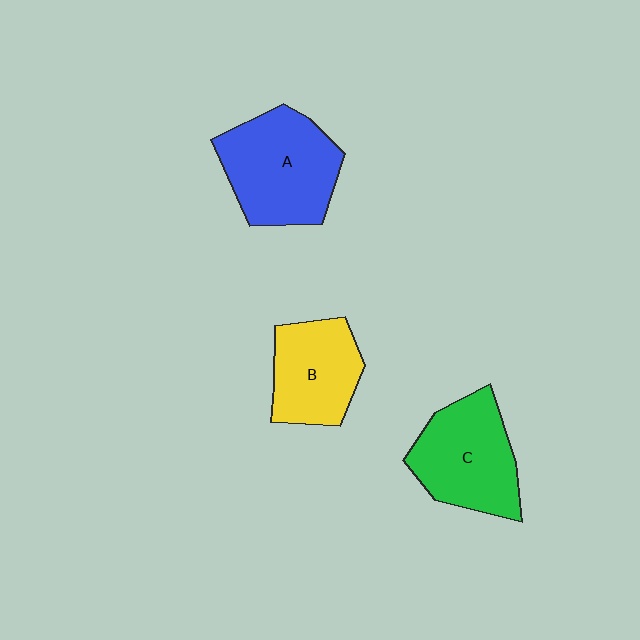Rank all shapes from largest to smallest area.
From largest to smallest: A (blue), C (green), B (yellow).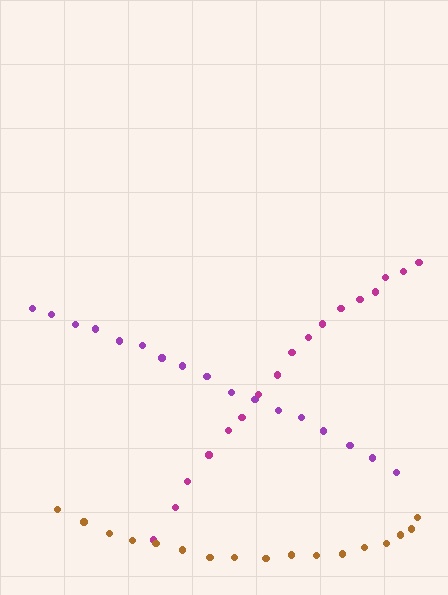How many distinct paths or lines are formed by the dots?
There are 3 distinct paths.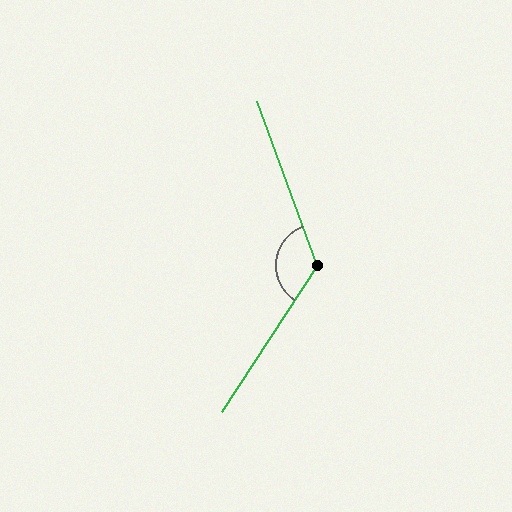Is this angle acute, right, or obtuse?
It is obtuse.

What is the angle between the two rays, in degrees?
Approximately 127 degrees.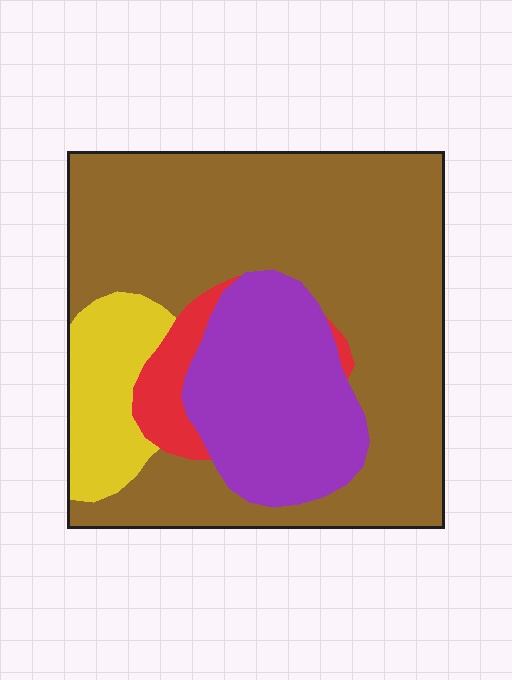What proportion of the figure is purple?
Purple covers 22% of the figure.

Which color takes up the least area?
Red, at roughly 5%.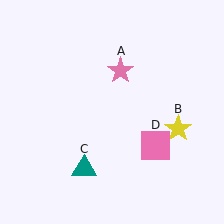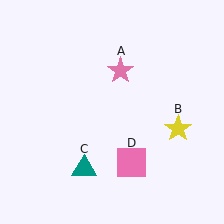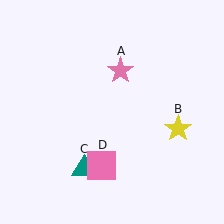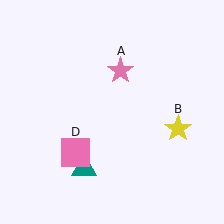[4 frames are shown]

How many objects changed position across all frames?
1 object changed position: pink square (object D).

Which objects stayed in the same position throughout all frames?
Pink star (object A) and yellow star (object B) and teal triangle (object C) remained stationary.